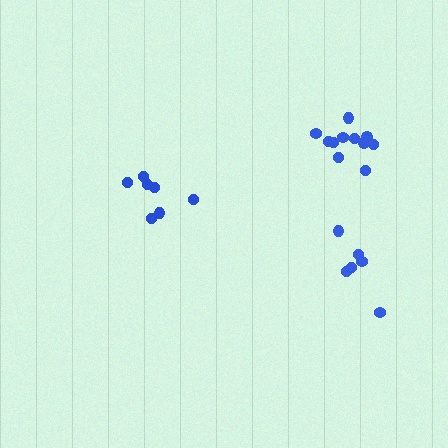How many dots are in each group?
Group 1: 6 dots, Group 2: 7 dots, Group 3: 11 dots (24 total).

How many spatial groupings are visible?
There are 3 spatial groupings.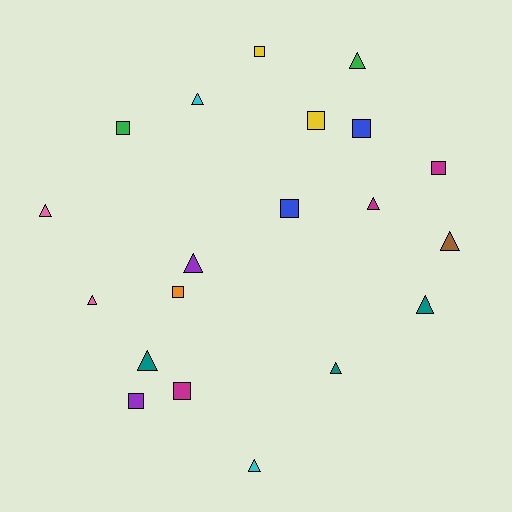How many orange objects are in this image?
There is 1 orange object.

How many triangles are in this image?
There are 11 triangles.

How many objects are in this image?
There are 20 objects.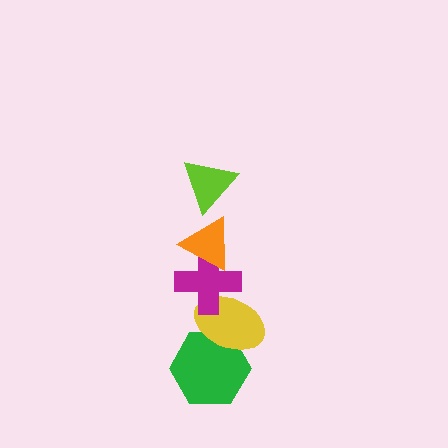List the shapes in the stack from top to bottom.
From top to bottom: the lime triangle, the orange triangle, the magenta cross, the yellow ellipse, the green hexagon.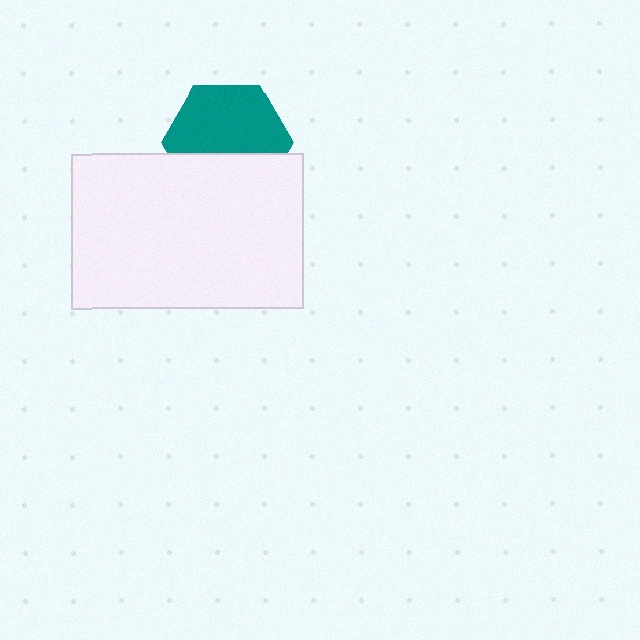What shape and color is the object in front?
The object in front is a white rectangle.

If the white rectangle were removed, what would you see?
You would see the complete teal hexagon.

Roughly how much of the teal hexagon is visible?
About half of it is visible (roughly 62%).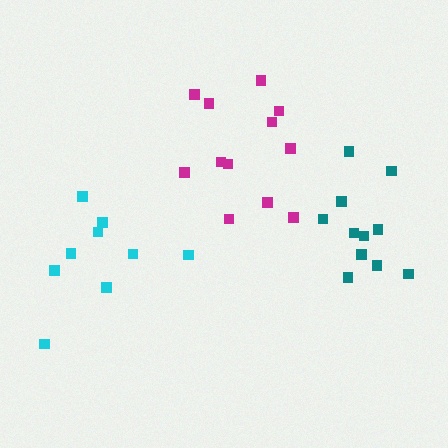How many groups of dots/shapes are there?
There are 3 groups.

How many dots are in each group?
Group 1: 12 dots, Group 2: 11 dots, Group 3: 9 dots (32 total).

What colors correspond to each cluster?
The clusters are colored: magenta, teal, cyan.